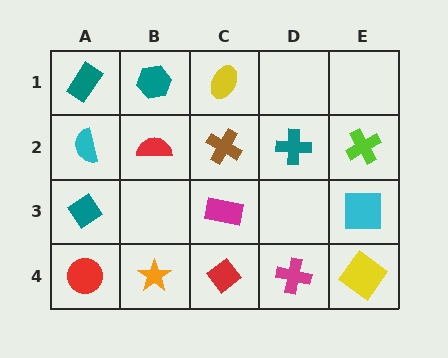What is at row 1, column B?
A teal hexagon.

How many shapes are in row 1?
3 shapes.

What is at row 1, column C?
A yellow ellipse.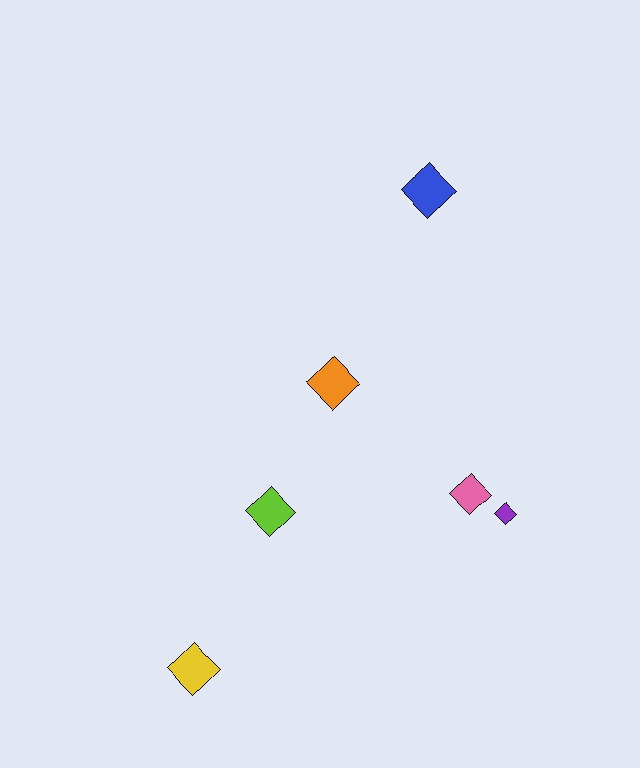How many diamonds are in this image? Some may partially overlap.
There are 6 diamonds.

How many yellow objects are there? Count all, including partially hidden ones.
There is 1 yellow object.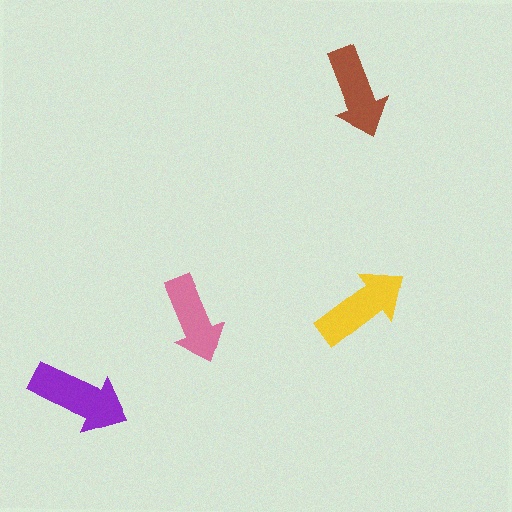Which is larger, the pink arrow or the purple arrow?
The purple one.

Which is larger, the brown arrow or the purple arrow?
The purple one.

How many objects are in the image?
There are 4 objects in the image.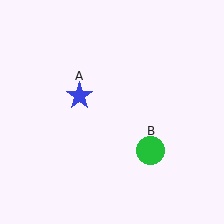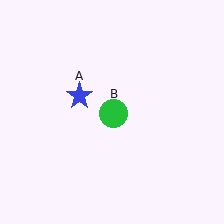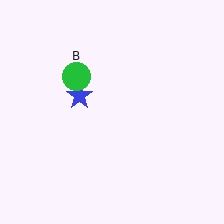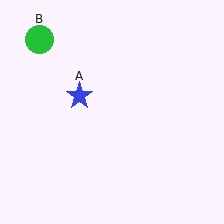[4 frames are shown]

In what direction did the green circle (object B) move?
The green circle (object B) moved up and to the left.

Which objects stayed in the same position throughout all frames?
Blue star (object A) remained stationary.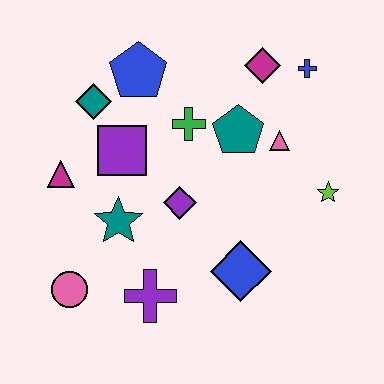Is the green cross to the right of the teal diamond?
Yes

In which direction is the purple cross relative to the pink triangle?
The purple cross is below the pink triangle.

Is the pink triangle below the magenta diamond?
Yes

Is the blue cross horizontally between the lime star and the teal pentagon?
Yes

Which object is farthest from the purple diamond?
The blue cross is farthest from the purple diamond.